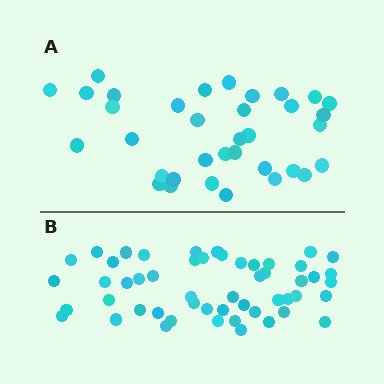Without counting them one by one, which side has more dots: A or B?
Region B (the bottom region) has more dots.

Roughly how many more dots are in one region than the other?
Region B has approximately 15 more dots than region A.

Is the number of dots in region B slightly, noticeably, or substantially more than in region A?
Region B has substantially more. The ratio is roughly 1.5 to 1.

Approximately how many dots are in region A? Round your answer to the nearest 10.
About 40 dots. (The exact count is 35, which rounds to 40.)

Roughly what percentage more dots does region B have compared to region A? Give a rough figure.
About 50% more.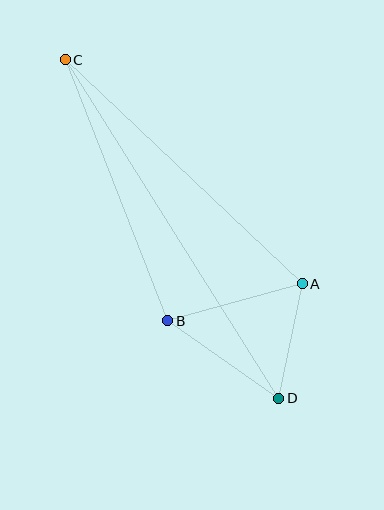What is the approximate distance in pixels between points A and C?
The distance between A and C is approximately 326 pixels.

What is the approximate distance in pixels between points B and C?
The distance between B and C is approximately 280 pixels.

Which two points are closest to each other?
Points A and D are closest to each other.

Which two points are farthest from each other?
Points C and D are farthest from each other.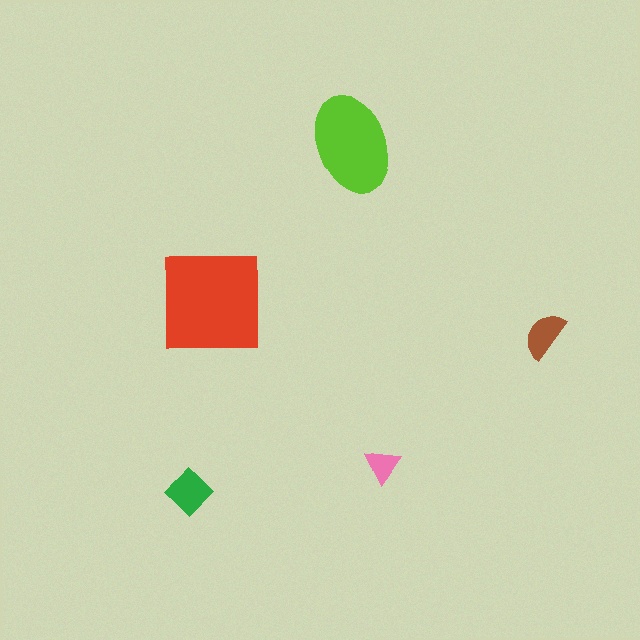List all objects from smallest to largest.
The pink triangle, the brown semicircle, the green diamond, the lime ellipse, the red square.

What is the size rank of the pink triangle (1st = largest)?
5th.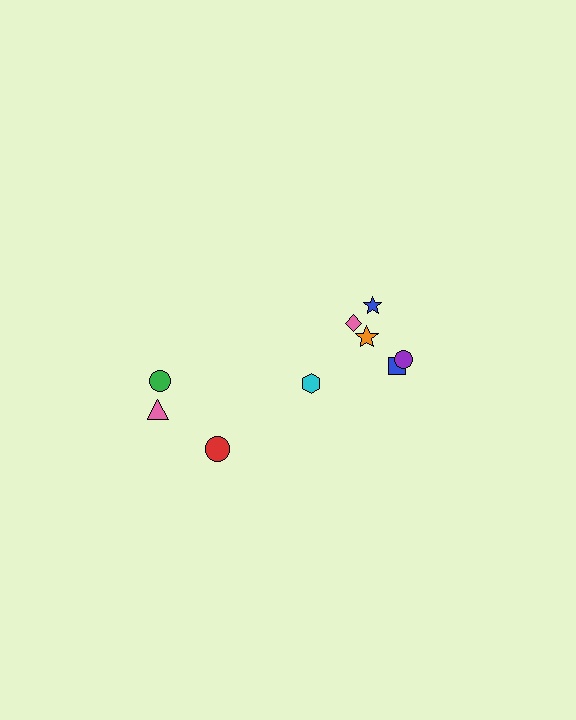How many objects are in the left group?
There are 3 objects.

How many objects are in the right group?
There are 6 objects.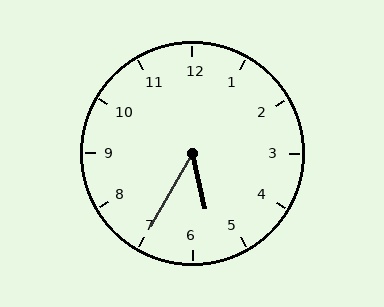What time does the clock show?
5:35.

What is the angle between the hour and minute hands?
Approximately 42 degrees.